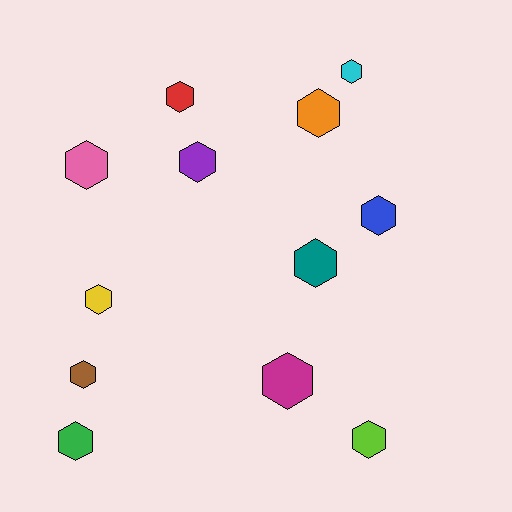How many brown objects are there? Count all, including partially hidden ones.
There is 1 brown object.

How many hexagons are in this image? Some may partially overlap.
There are 12 hexagons.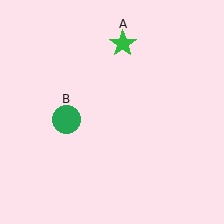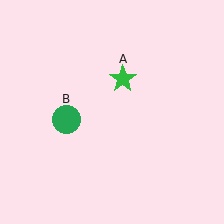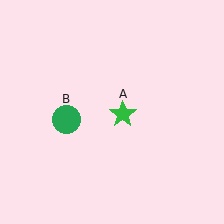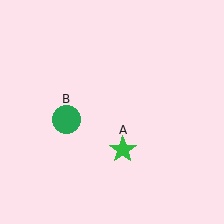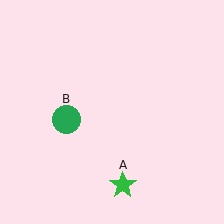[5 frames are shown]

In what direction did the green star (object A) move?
The green star (object A) moved down.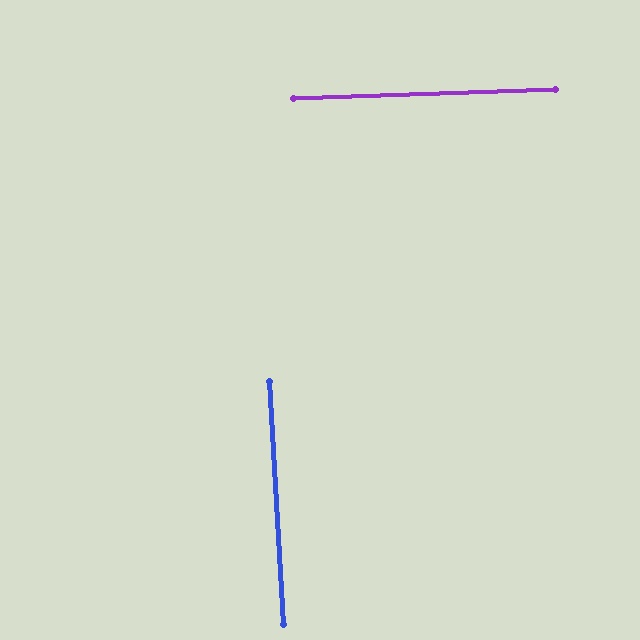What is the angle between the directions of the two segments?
Approximately 89 degrees.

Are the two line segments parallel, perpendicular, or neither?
Perpendicular — they meet at approximately 89°.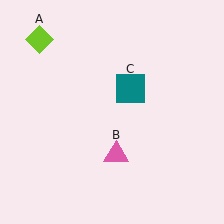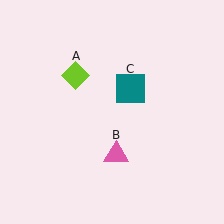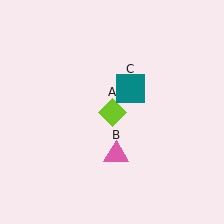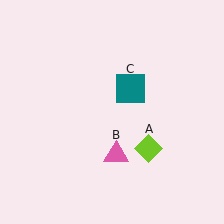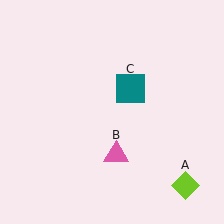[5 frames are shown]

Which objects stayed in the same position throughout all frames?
Pink triangle (object B) and teal square (object C) remained stationary.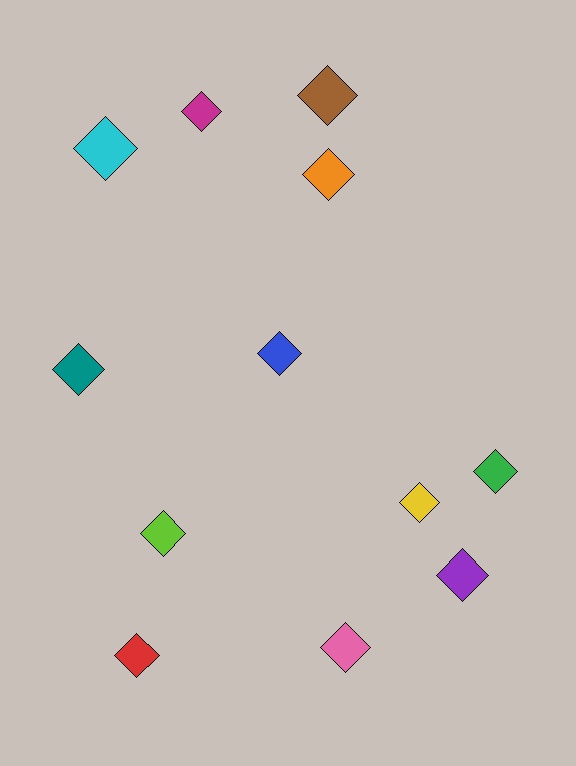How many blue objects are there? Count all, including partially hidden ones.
There is 1 blue object.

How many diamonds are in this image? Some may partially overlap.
There are 12 diamonds.